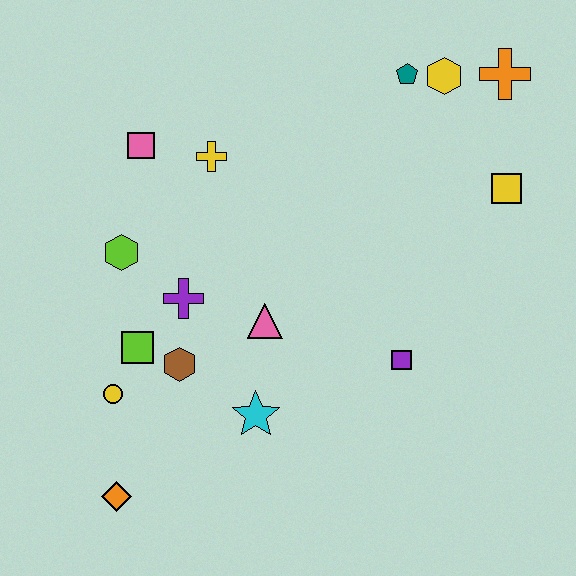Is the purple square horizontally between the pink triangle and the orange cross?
Yes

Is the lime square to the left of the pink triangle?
Yes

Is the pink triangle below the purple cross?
Yes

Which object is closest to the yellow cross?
The pink square is closest to the yellow cross.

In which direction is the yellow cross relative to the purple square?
The yellow cross is above the purple square.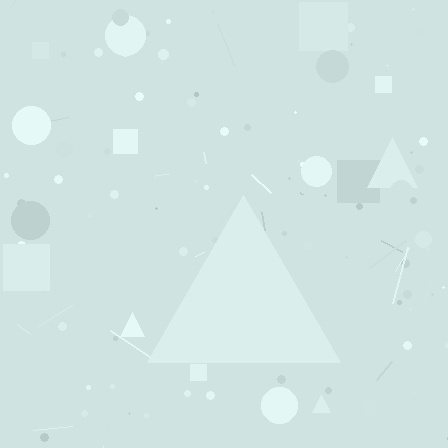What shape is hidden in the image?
A triangle is hidden in the image.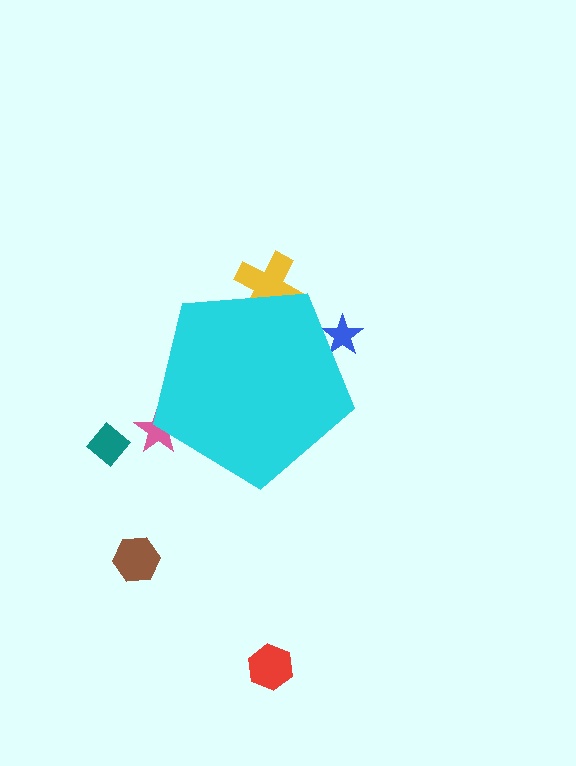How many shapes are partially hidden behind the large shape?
3 shapes are partially hidden.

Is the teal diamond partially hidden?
No, the teal diamond is fully visible.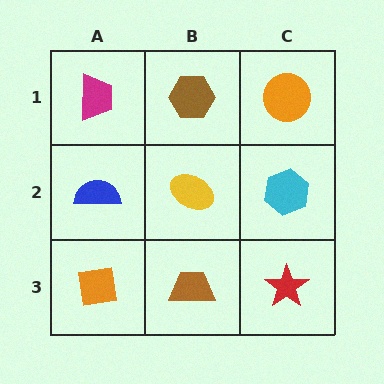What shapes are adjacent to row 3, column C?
A cyan hexagon (row 2, column C), a brown trapezoid (row 3, column B).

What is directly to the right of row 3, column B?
A red star.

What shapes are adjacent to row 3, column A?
A blue semicircle (row 2, column A), a brown trapezoid (row 3, column B).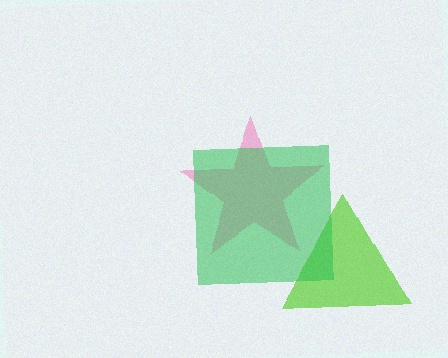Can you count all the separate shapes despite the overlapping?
Yes, there are 3 separate shapes.